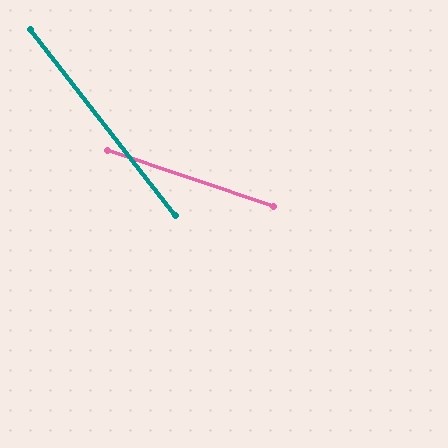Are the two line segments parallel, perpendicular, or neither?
Neither parallel nor perpendicular — they differ by about 33°.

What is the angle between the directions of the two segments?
Approximately 33 degrees.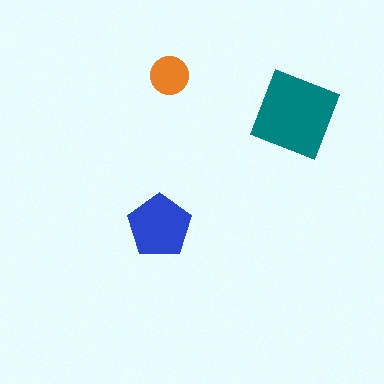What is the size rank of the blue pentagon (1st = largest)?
2nd.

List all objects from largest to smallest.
The teal diamond, the blue pentagon, the orange circle.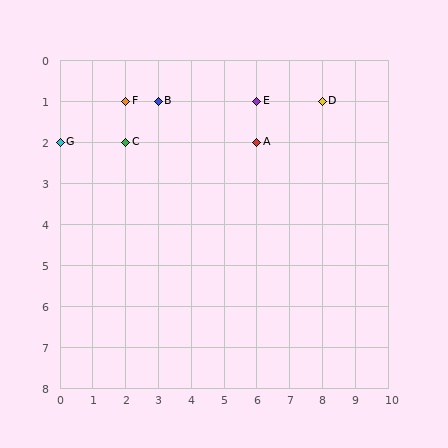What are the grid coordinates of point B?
Point B is at grid coordinates (3, 1).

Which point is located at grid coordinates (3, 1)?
Point B is at (3, 1).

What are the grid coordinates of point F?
Point F is at grid coordinates (2, 1).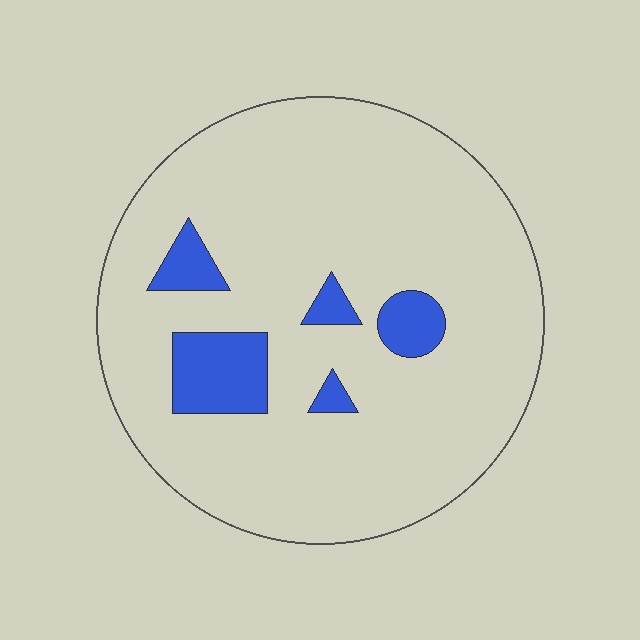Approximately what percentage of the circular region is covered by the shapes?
Approximately 10%.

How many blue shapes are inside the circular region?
5.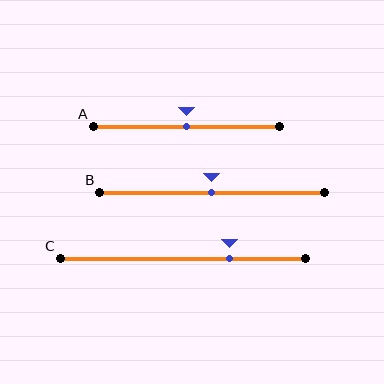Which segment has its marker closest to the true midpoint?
Segment A has its marker closest to the true midpoint.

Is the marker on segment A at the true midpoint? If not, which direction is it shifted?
Yes, the marker on segment A is at the true midpoint.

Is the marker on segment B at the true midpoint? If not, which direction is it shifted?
Yes, the marker on segment B is at the true midpoint.